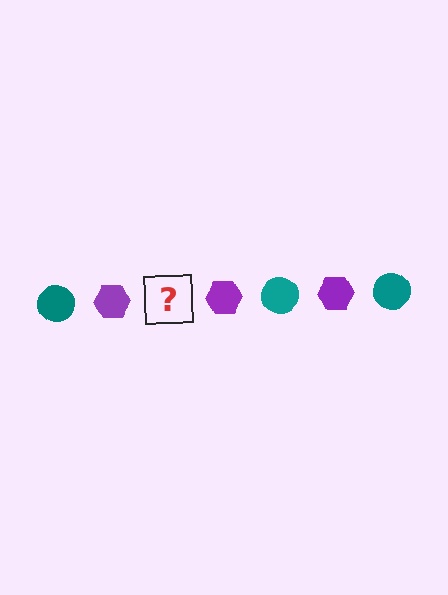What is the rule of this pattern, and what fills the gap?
The rule is that the pattern alternates between teal circle and purple hexagon. The gap should be filled with a teal circle.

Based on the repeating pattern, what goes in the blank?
The blank should be a teal circle.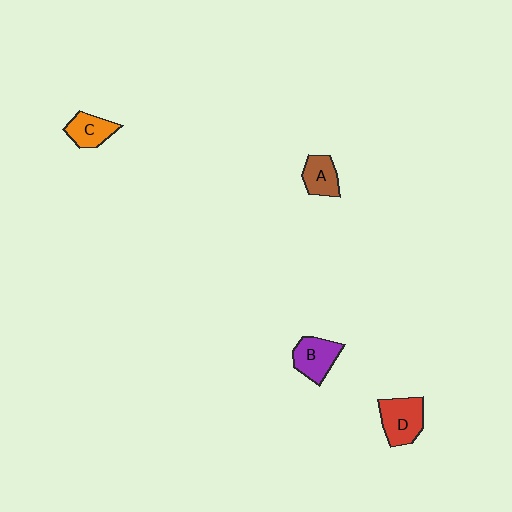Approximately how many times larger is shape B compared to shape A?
Approximately 1.3 times.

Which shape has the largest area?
Shape D (red).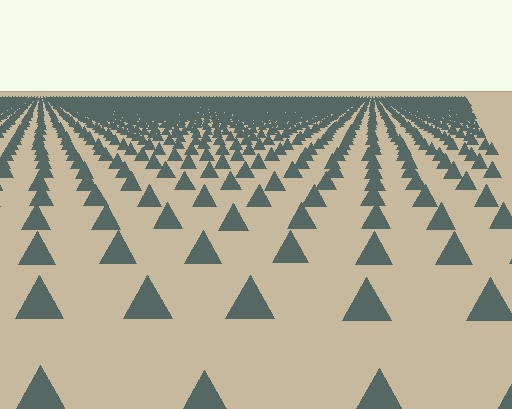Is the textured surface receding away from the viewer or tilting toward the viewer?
The surface is receding away from the viewer. Texture elements get smaller and denser toward the top.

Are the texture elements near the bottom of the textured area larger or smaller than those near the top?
Larger. Near the bottom, elements are closer to the viewer and appear at a bigger on-screen size.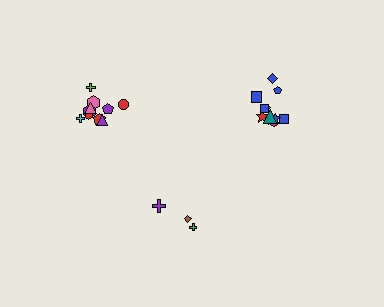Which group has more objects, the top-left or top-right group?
The top-right group.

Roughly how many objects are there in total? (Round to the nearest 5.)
Roughly 25 objects in total.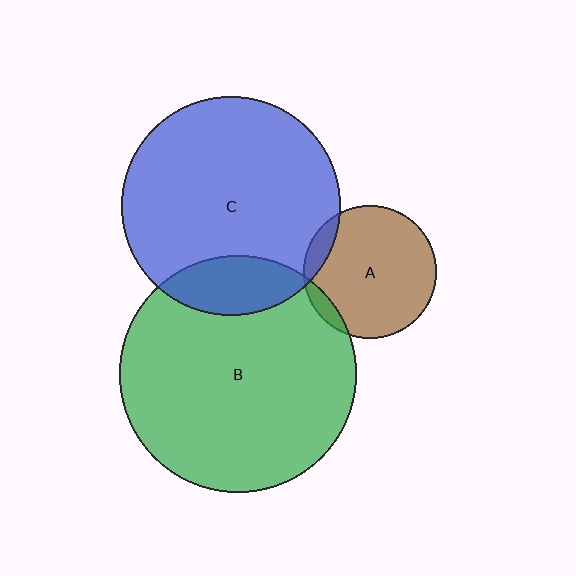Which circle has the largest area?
Circle B (green).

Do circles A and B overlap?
Yes.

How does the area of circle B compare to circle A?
Approximately 3.2 times.